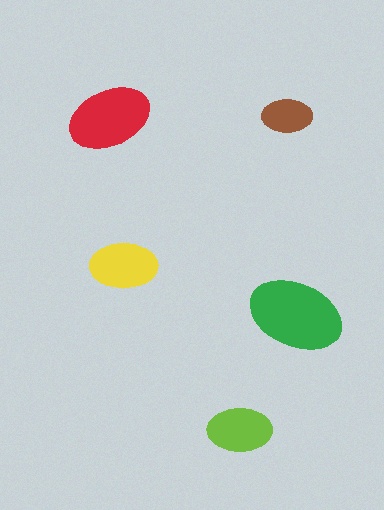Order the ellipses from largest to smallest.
the green one, the red one, the yellow one, the lime one, the brown one.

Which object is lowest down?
The lime ellipse is bottommost.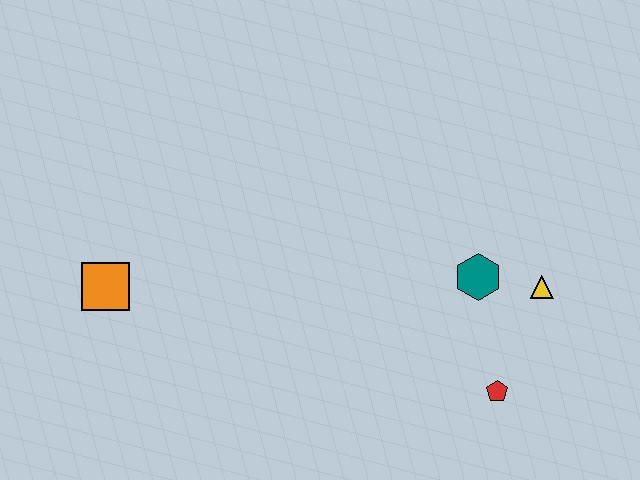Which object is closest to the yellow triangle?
The teal hexagon is closest to the yellow triangle.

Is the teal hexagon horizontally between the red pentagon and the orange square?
Yes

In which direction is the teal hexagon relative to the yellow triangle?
The teal hexagon is to the left of the yellow triangle.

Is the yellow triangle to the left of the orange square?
No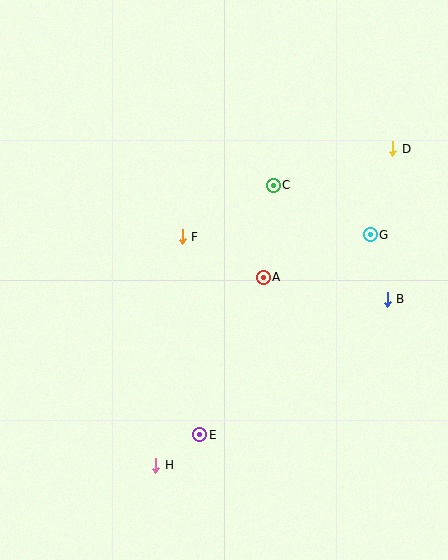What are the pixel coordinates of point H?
Point H is at (156, 465).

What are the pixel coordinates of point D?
Point D is at (393, 149).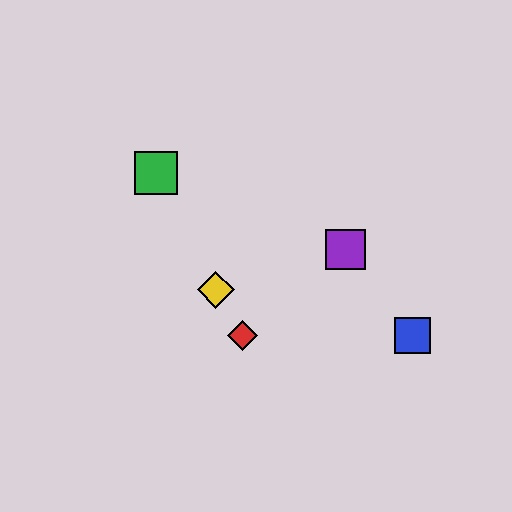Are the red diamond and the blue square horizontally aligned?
Yes, both are at y≈336.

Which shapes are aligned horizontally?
The red diamond, the blue square are aligned horizontally.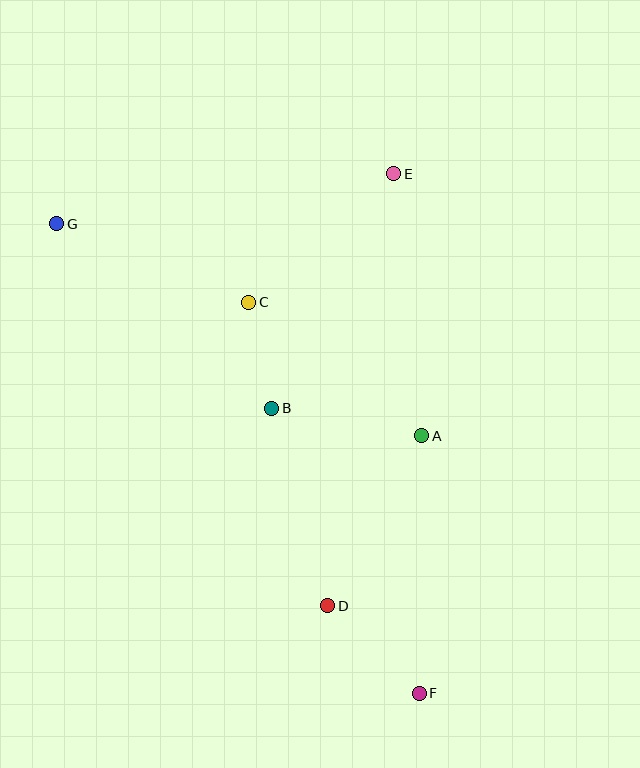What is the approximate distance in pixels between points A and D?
The distance between A and D is approximately 194 pixels.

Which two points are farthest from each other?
Points F and G are farthest from each other.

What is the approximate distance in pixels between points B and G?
The distance between B and G is approximately 283 pixels.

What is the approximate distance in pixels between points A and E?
The distance between A and E is approximately 264 pixels.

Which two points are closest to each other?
Points B and C are closest to each other.